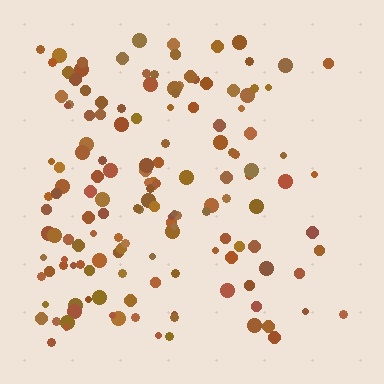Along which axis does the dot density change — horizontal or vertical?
Horizontal.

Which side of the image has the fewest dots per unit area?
The right.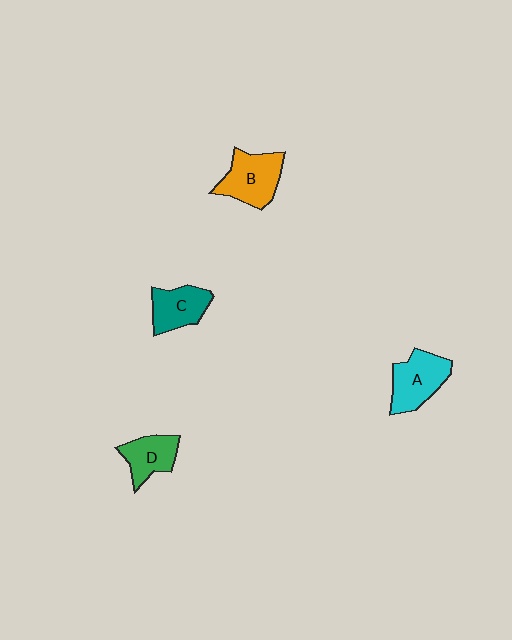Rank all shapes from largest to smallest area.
From largest to smallest: B (orange), A (cyan), C (teal), D (green).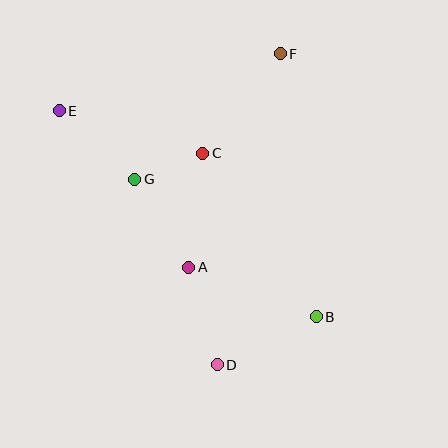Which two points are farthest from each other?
Points B and E are farthest from each other.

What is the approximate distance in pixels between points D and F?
The distance between D and F is approximately 317 pixels.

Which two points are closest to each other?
Points C and G are closest to each other.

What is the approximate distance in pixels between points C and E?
The distance between C and E is approximately 150 pixels.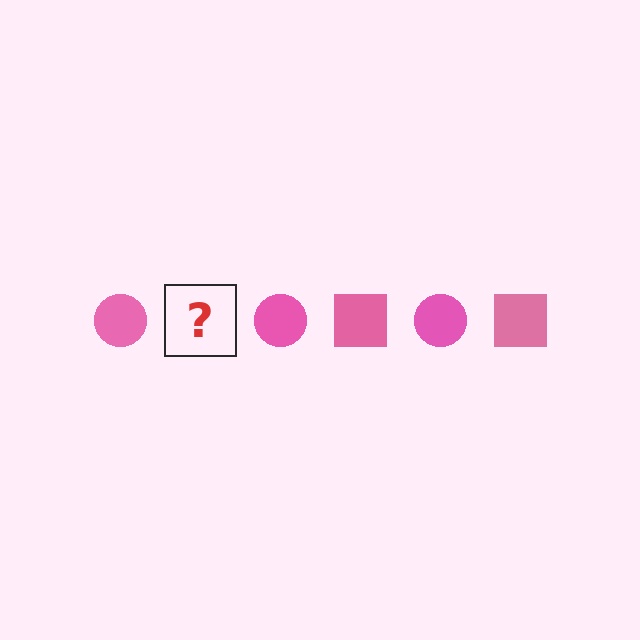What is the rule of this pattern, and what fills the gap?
The rule is that the pattern cycles through circle, square shapes in pink. The gap should be filled with a pink square.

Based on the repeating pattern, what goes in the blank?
The blank should be a pink square.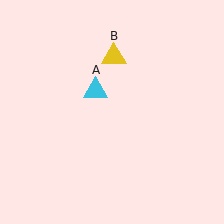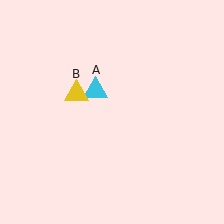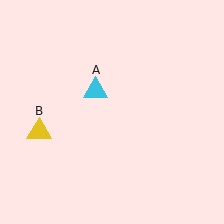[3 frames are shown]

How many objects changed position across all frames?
1 object changed position: yellow triangle (object B).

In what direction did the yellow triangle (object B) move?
The yellow triangle (object B) moved down and to the left.